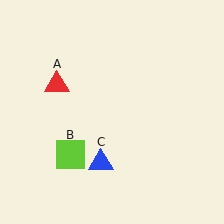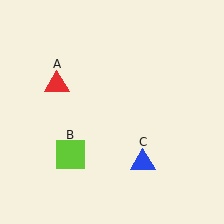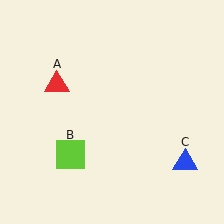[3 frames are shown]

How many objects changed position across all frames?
1 object changed position: blue triangle (object C).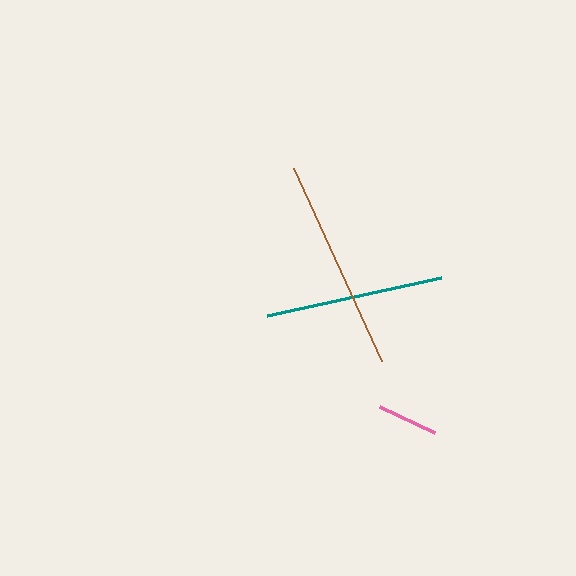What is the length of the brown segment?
The brown segment is approximately 213 pixels long.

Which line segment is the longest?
The brown line is the longest at approximately 213 pixels.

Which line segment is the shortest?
The pink line is the shortest at approximately 61 pixels.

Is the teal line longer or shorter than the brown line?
The brown line is longer than the teal line.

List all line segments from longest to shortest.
From longest to shortest: brown, teal, pink.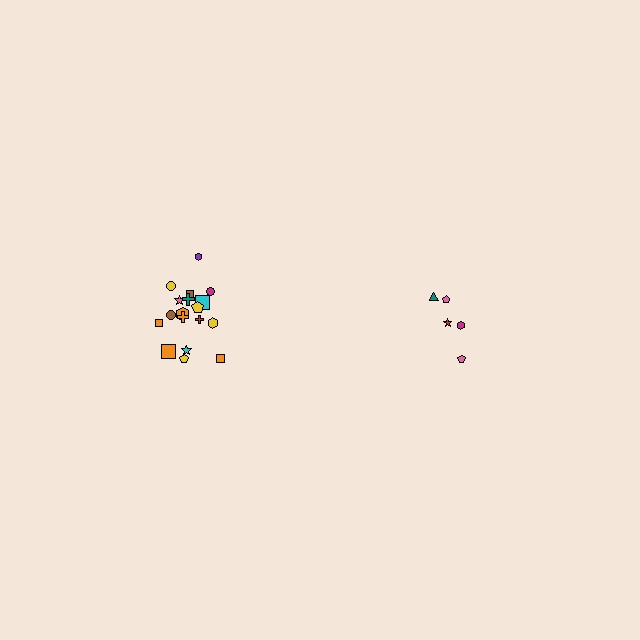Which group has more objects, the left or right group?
The left group.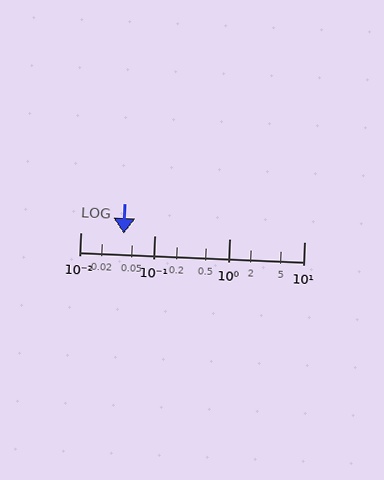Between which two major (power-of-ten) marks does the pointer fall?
The pointer is between 0.01 and 0.1.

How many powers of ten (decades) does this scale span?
The scale spans 3 decades, from 0.01 to 10.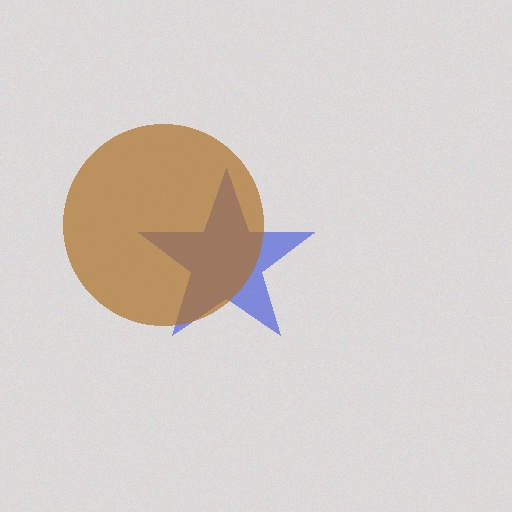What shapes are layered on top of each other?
The layered shapes are: a blue star, a brown circle.